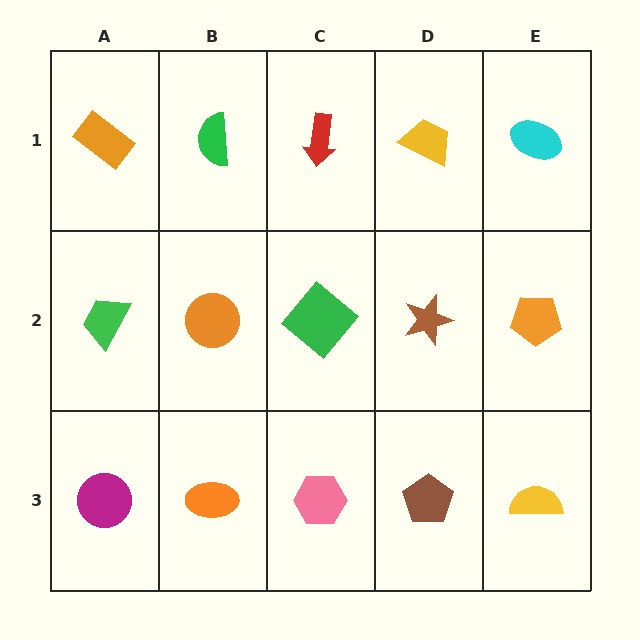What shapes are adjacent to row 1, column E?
An orange pentagon (row 2, column E), a yellow trapezoid (row 1, column D).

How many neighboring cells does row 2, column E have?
3.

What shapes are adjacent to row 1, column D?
A brown star (row 2, column D), a red arrow (row 1, column C), a cyan ellipse (row 1, column E).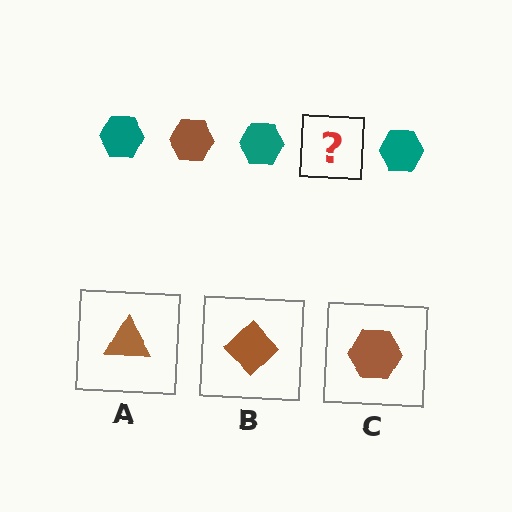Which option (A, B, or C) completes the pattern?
C.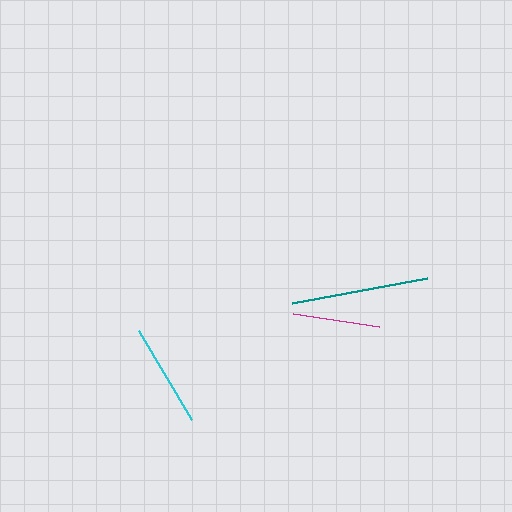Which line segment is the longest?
The teal line is the longest at approximately 137 pixels.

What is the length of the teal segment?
The teal segment is approximately 137 pixels long.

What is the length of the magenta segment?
The magenta segment is approximately 87 pixels long.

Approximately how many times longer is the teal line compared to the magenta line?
The teal line is approximately 1.6 times the length of the magenta line.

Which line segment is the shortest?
The magenta line is the shortest at approximately 87 pixels.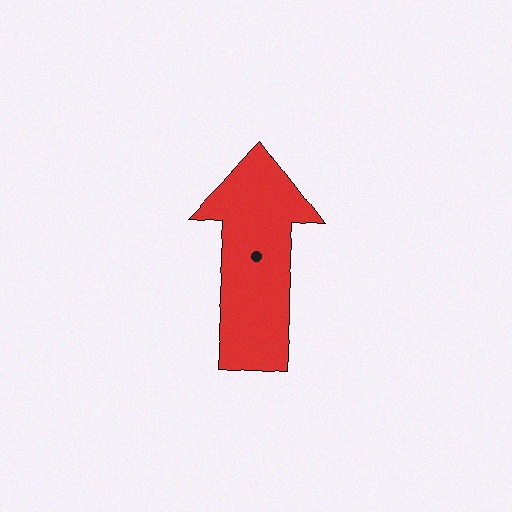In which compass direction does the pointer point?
North.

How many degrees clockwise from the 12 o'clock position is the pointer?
Approximately 3 degrees.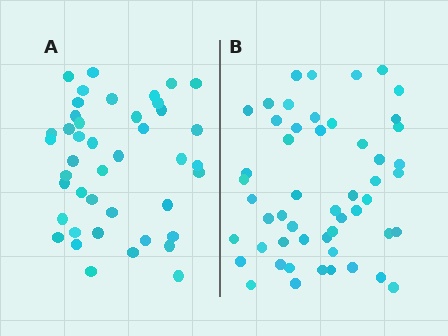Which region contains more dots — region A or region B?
Region B (the right region) has more dots.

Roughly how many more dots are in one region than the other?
Region B has roughly 8 or so more dots than region A.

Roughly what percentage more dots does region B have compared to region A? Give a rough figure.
About 20% more.